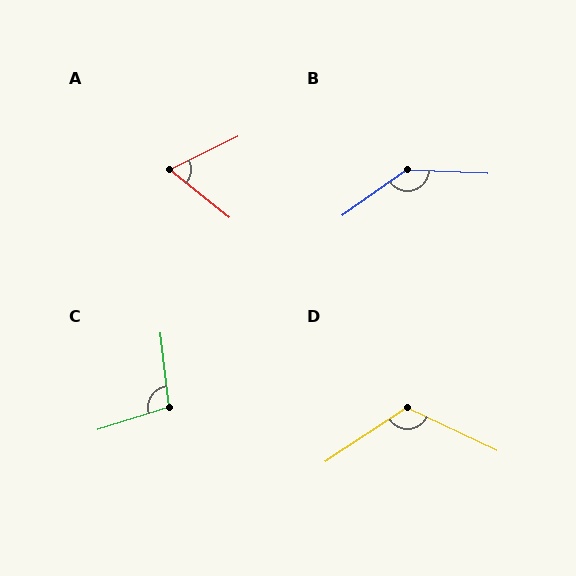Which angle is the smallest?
A, at approximately 65 degrees.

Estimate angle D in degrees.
Approximately 121 degrees.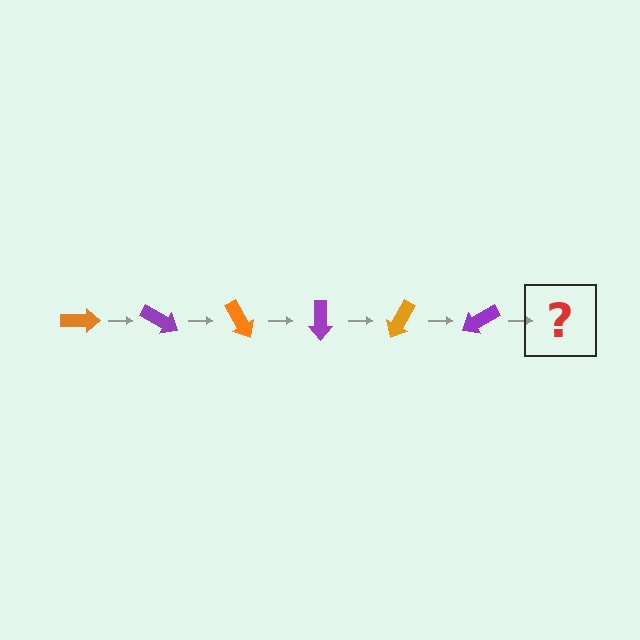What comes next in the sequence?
The next element should be an orange arrow, rotated 180 degrees from the start.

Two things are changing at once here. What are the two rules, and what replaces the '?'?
The two rules are that it rotates 30 degrees each step and the color cycles through orange and purple. The '?' should be an orange arrow, rotated 180 degrees from the start.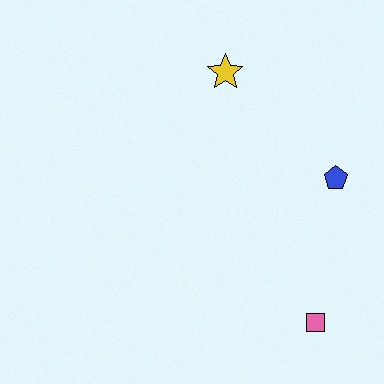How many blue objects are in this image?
There is 1 blue object.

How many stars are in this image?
There is 1 star.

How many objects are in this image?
There are 3 objects.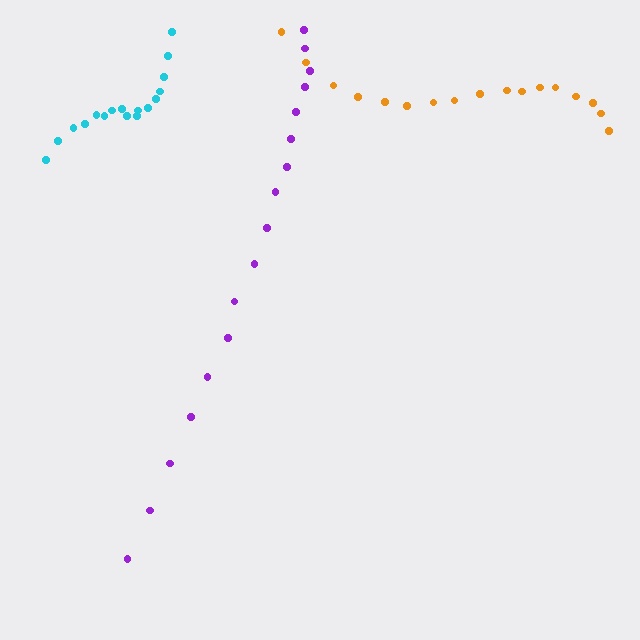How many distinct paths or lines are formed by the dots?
There are 3 distinct paths.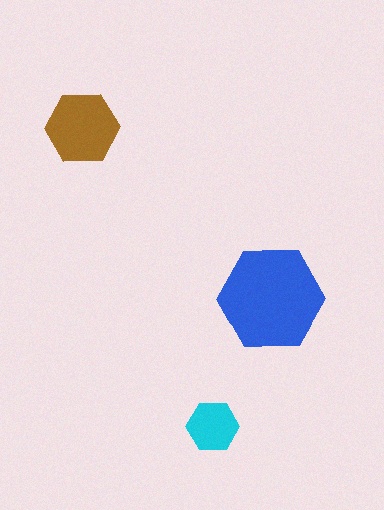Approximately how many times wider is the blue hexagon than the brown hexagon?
About 1.5 times wider.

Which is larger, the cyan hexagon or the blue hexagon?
The blue one.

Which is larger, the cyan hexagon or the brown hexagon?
The brown one.